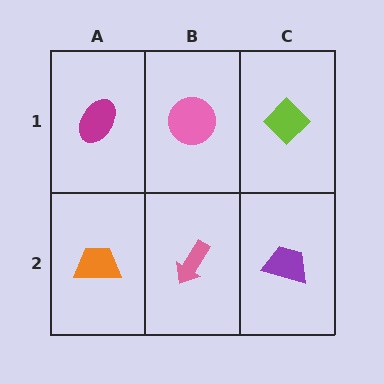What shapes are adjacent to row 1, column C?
A purple trapezoid (row 2, column C), a pink circle (row 1, column B).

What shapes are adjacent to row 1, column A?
An orange trapezoid (row 2, column A), a pink circle (row 1, column B).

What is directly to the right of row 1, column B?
A lime diamond.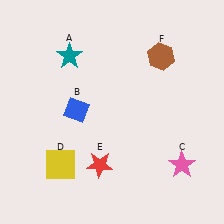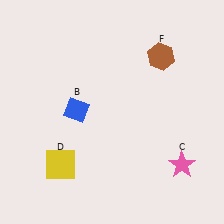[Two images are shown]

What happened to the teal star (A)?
The teal star (A) was removed in Image 2. It was in the top-left area of Image 1.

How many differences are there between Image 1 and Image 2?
There are 2 differences between the two images.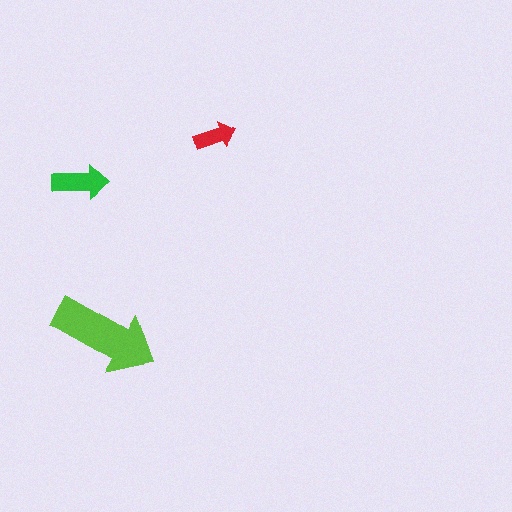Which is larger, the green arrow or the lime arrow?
The lime one.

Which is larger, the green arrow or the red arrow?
The green one.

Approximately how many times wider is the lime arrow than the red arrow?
About 2.5 times wider.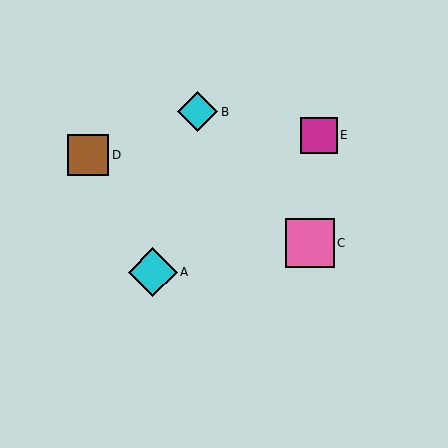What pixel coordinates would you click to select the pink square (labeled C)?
Click at (310, 243) to select the pink square C.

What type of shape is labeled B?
Shape B is a cyan diamond.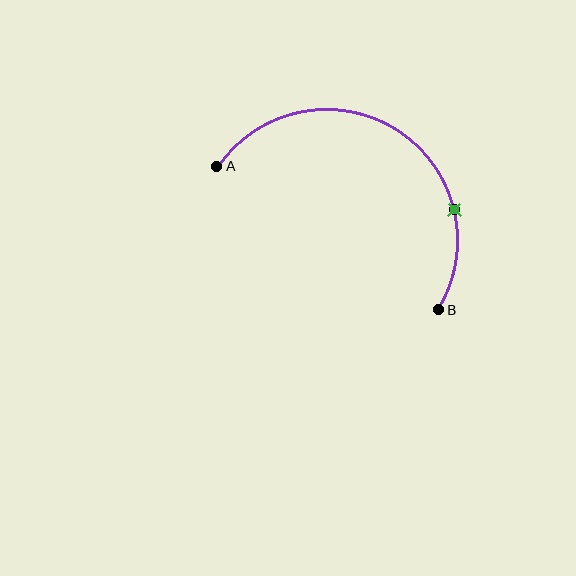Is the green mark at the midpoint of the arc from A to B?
No. The green mark lies on the arc but is closer to endpoint B. The arc midpoint would be at the point on the curve equidistant along the arc from both A and B.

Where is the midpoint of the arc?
The arc midpoint is the point on the curve farthest from the straight line joining A and B. It sits above that line.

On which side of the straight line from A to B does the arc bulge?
The arc bulges above the straight line connecting A and B.